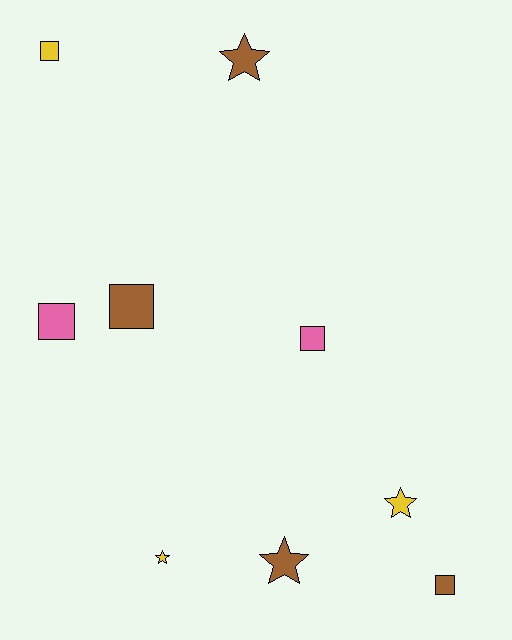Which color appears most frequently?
Brown, with 4 objects.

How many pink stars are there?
There are no pink stars.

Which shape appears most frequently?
Square, with 5 objects.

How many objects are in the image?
There are 9 objects.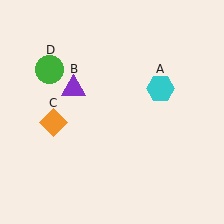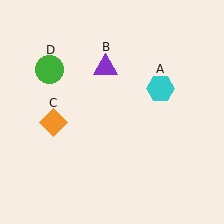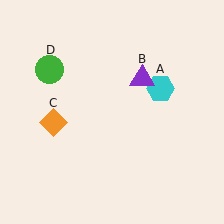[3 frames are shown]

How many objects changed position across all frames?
1 object changed position: purple triangle (object B).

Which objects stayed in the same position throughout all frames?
Cyan hexagon (object A) and orange diamond (object C) and green circle (object D) remained stationary.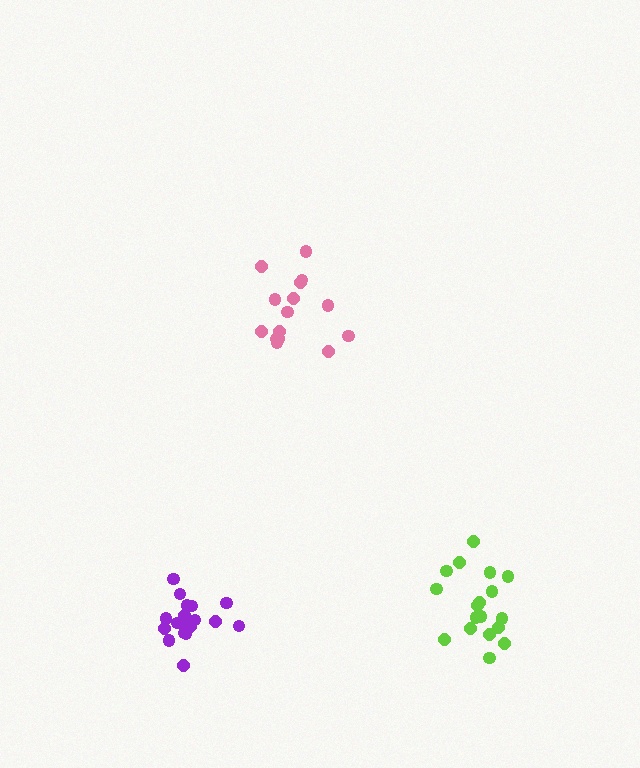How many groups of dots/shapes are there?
There are 3 groups.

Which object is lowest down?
The purple cluster is bottommost.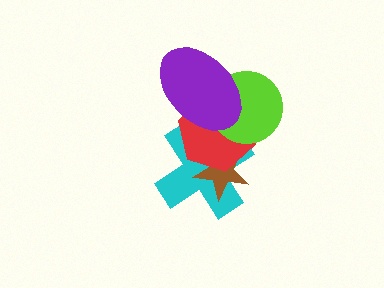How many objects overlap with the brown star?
2 objects overlap with the brown star.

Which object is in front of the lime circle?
The purple ellipse is in front of the lime circle.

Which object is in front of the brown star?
The red hexagon is in front of the brown star.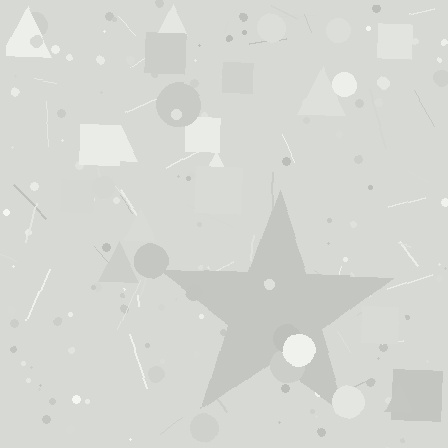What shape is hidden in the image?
A star is hidden in the image.